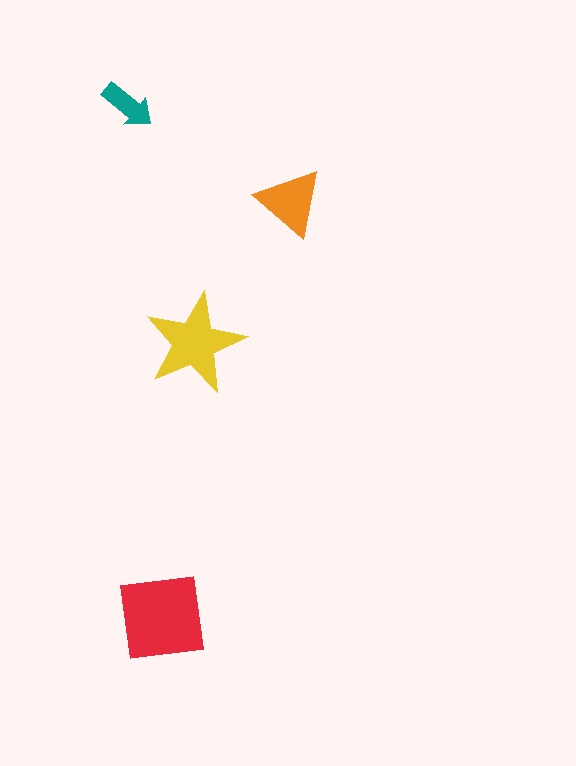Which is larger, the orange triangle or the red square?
The red square.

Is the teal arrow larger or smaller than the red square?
Smaller.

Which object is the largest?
The red square.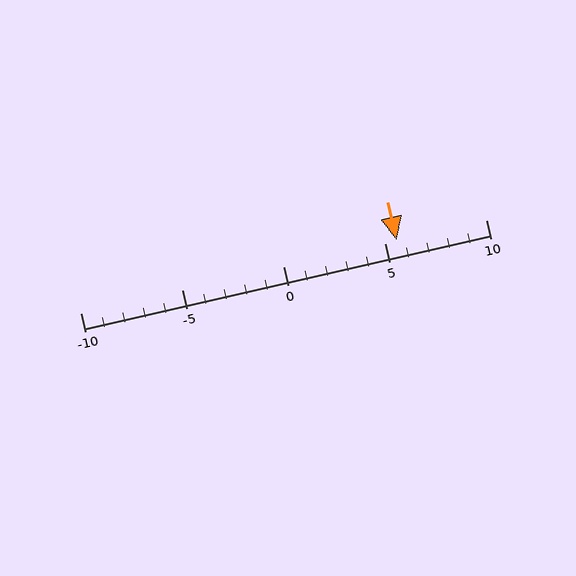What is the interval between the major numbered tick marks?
The major tick marks are spaced 5 units apart.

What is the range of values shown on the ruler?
The ruler shows values from -10 to 10.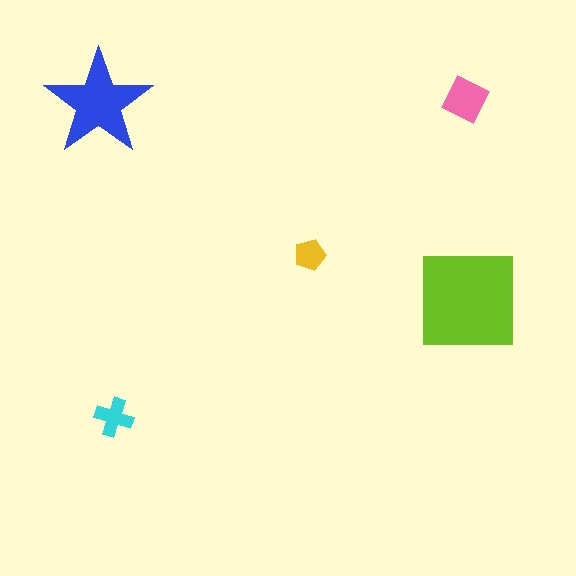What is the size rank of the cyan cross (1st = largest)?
4th.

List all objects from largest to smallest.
The lime square, the blue star, the pink diamond, the cyan cross, the yellow pentagon.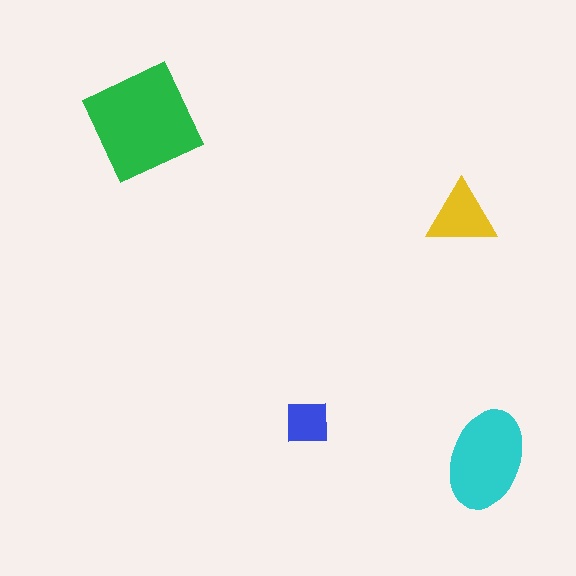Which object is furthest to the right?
The cyan ellipse is rightmost.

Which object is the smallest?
The blue square.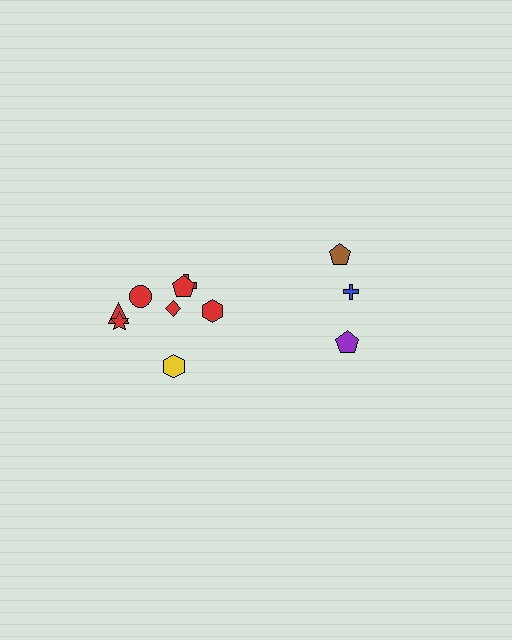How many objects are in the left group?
There are 8 objects.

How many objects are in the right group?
There are 3 objects.